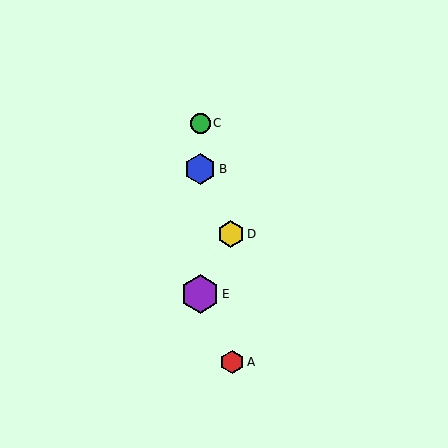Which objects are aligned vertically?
Objects B, C, E are aligned vertically.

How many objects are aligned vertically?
3 objects (B, C, E) are aligned vertically.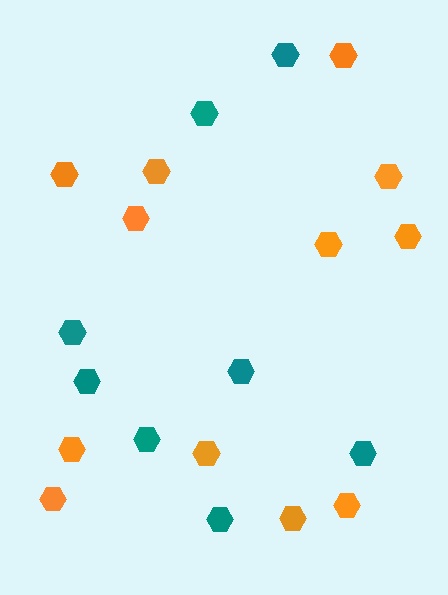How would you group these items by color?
There are 2 groups: one group of teal hexagons (8) and one group of orange hexagons (12).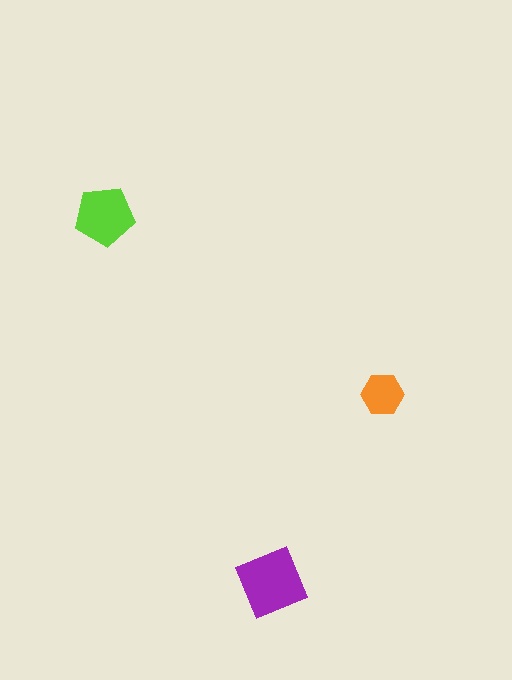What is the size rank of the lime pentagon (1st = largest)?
2nd.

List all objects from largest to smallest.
The purple diamond, the lime pentagon, the orange hexagon.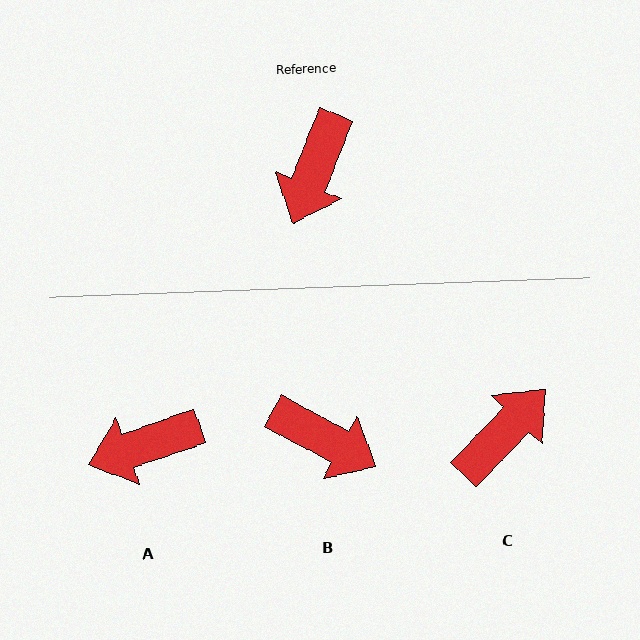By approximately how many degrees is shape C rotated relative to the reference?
Approximately 158 degrees counter-clockwise.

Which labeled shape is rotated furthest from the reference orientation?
C, about 158 degrees away.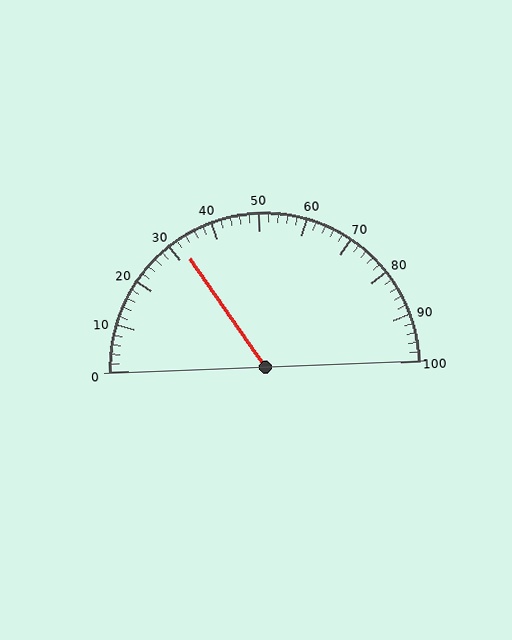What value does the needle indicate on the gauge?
The needle indicates approximately 32.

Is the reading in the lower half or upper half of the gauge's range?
The reading is in the lower half of the range (0 to 100).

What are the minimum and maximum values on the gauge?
The gauge ranges from 0 to 100.